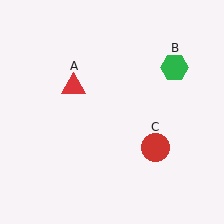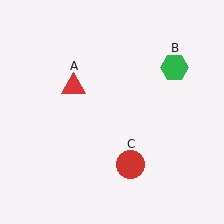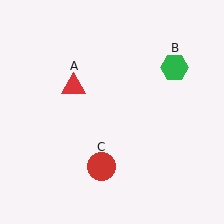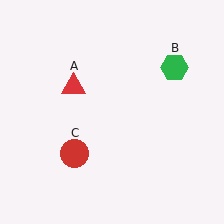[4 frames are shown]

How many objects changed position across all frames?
1 object changed position: red circle (object C).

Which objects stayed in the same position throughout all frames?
Red triangle (object A) and green hexagon (object B) remained stationary.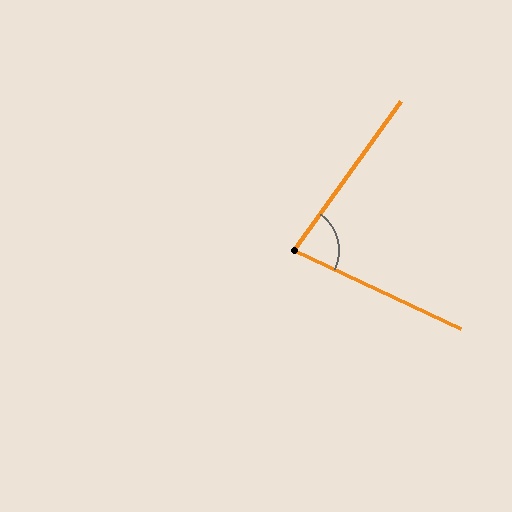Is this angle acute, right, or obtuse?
It is acute.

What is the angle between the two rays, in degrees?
Approximately 80 degrees.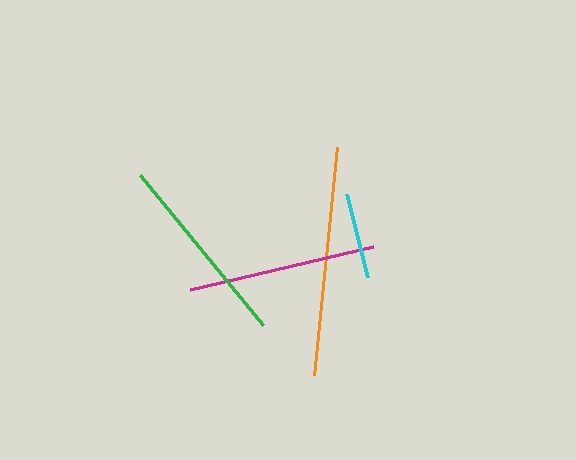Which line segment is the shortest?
The cyan line is the shortest at approximately 85 pixels.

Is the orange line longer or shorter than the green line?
The orange line is longer than the green line.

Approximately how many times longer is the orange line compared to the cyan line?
The orange line is approximately 2.7 times the length of the cyan line.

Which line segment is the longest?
The orange line is the longest at approximately 229 pixels.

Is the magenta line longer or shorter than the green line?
The green line is longer than the magenta line.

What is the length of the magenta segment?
The magenta segment is approximately 189 pixels long.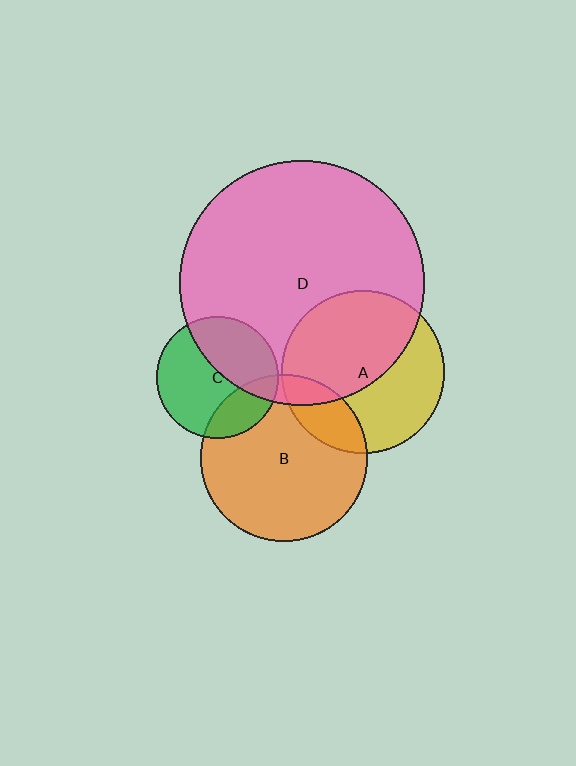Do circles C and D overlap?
Yes.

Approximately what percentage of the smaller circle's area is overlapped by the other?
Approximately 40%.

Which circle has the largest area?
Circle D (pink).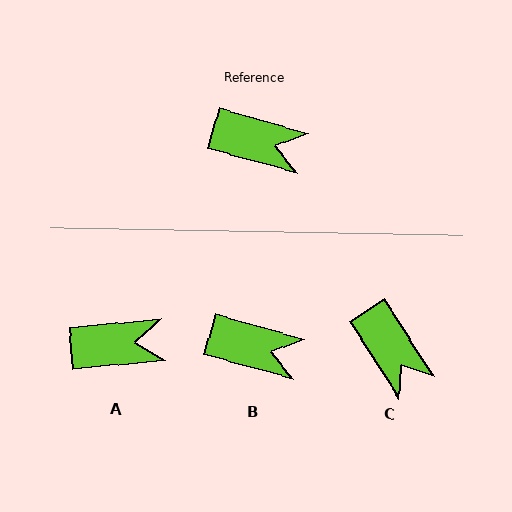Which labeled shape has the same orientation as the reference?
B.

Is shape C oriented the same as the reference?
No, it is off by about 42 degrees.